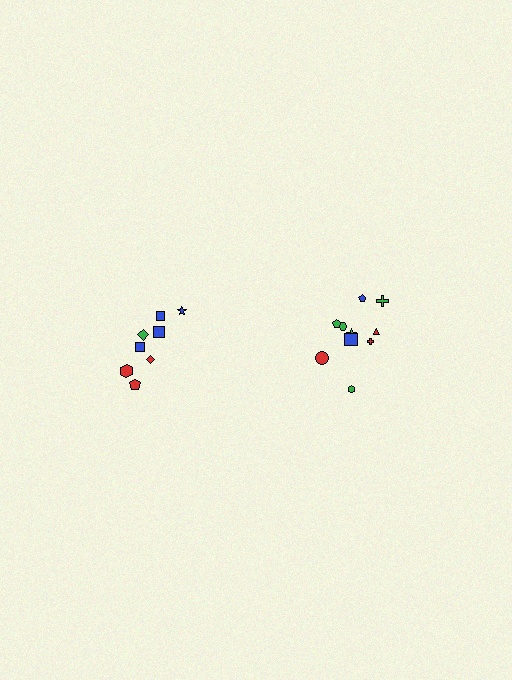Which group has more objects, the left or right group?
The right group.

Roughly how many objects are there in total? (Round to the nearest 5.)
Roughly 20 objects in total.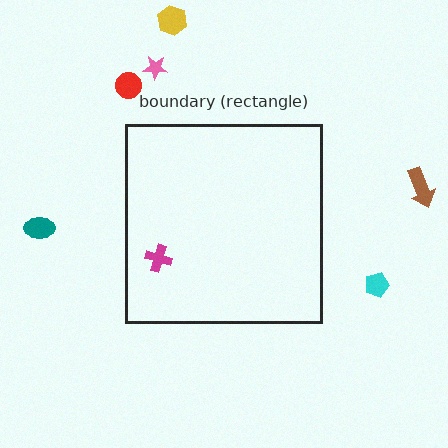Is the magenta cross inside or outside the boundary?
Inside.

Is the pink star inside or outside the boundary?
Outside.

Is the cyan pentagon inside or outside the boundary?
Outside.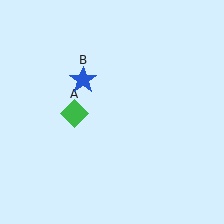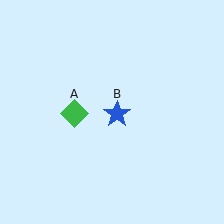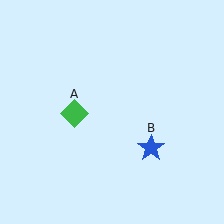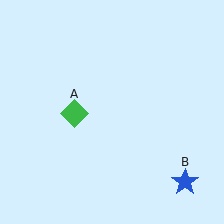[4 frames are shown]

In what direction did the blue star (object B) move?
The blue star (object B) moved down and to the right.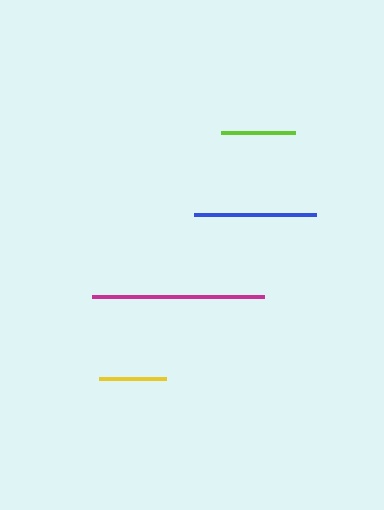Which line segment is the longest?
The magenta line is the longest at approximately 172 pixels.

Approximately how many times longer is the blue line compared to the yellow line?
The blue line is approximately 1.8 times the length of the yellow line.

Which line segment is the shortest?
The yellow line is the shortest at approximately 67 pixels.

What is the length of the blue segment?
The blue segment is approximately 122 pixels long.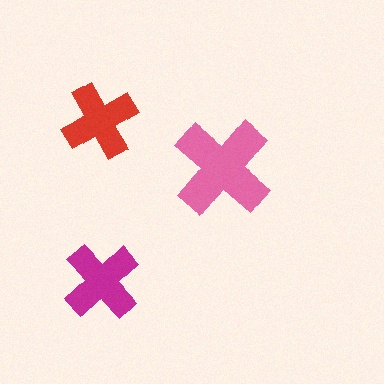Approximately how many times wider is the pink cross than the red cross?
About 1.5 times wider.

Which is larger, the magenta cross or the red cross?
The magenta one.